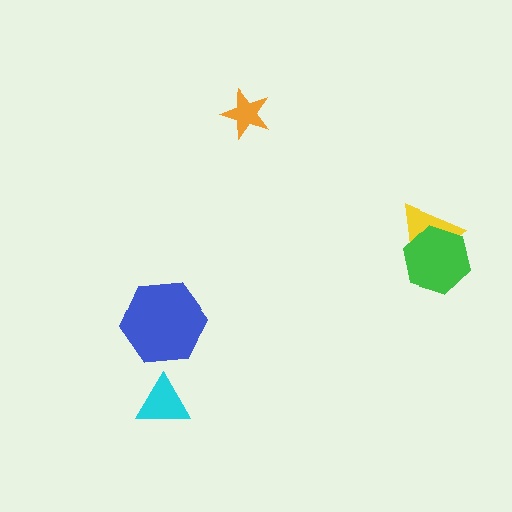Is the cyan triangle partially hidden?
No, no other shape covers it.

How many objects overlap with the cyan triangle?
0 objects overlap with the cyan triangle.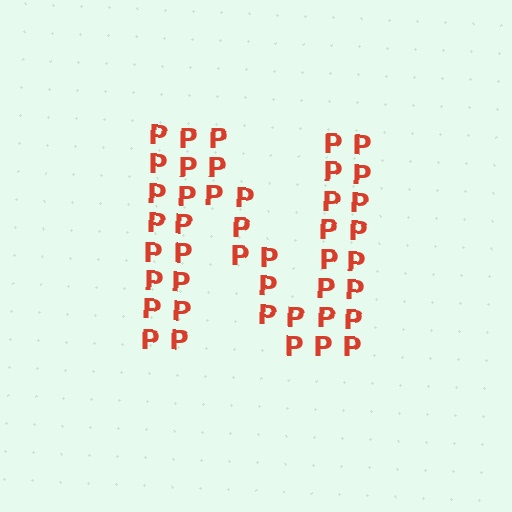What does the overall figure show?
The overall figure shows the letter N.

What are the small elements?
The small elements are letter P's.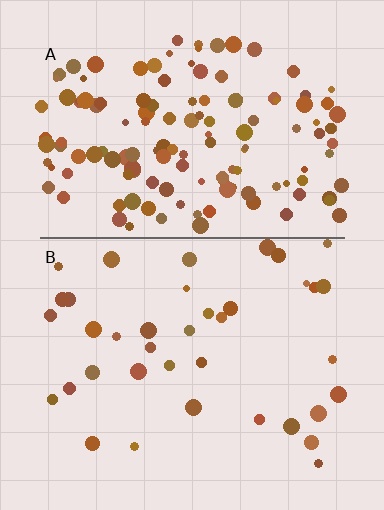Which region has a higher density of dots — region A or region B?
A (the top).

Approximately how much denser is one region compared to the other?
Approximately 3.7× — region A over region B.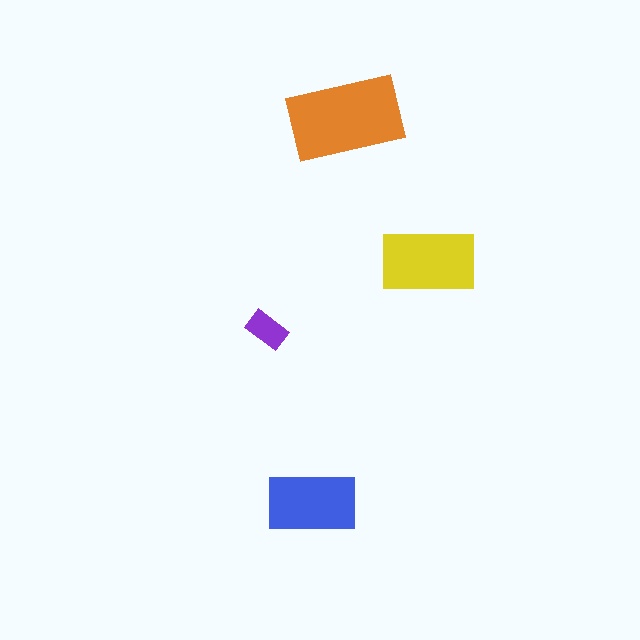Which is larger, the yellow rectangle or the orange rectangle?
The orange one.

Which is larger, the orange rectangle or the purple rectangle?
The orange one.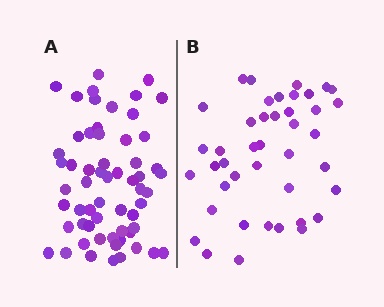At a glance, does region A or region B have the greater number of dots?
Region A (the left region) has more dots.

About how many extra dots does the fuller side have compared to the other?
Region A has approximately 20 more dots than region B.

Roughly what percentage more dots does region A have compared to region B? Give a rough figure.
About 45% more.